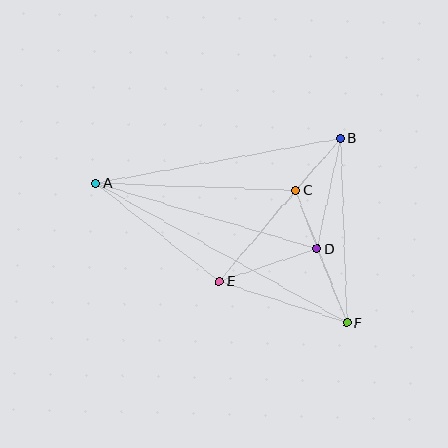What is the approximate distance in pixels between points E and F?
The distance between E and F is approximately 134 pixels.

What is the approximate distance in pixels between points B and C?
The distance between B and C is approximately 68 pixels.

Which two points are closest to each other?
Points C and D are closest to each other.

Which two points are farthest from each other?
Points A and F are farthest from each other.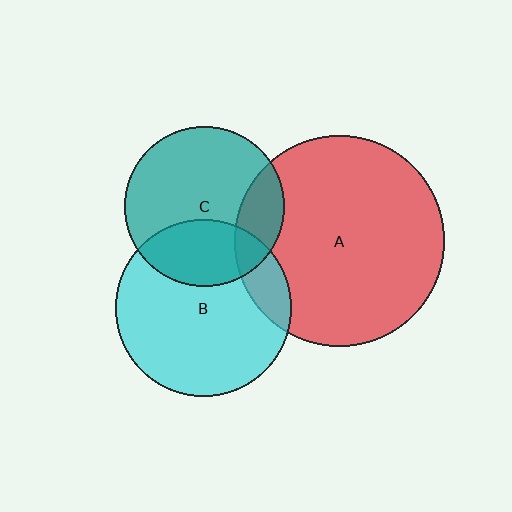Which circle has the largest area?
Circle A (red).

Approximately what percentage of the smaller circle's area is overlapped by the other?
Approximately 30%.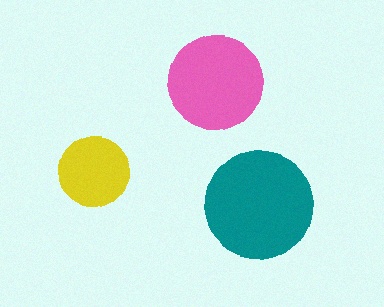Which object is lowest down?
The teal circle is bottommost.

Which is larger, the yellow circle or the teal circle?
The teal one.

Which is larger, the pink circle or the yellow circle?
The pink one.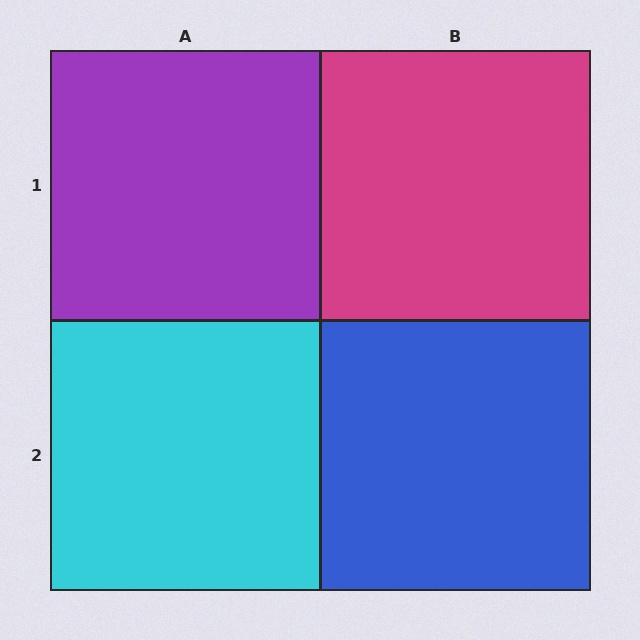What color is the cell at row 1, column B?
Magenta.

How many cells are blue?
1 cell is blue.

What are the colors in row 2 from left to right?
Cyan, blue.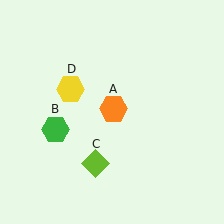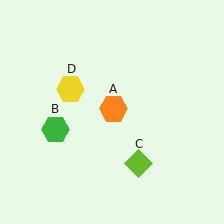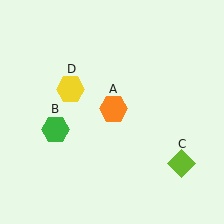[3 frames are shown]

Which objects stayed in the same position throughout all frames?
Orange hexagon (object A) and green hexagon (object B) and yellow hexagon (object D) remained stationary.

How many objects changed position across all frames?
1 object changed position: lime diamond (object C).